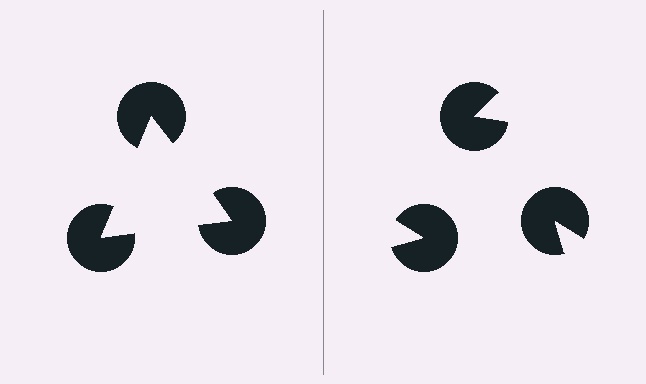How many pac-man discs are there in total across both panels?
6 — 3 on each side.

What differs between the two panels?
The pac-man discs are positioned identically on both sides; only the wedge orientations differ. On the left they align to a triangle; on the right they are misaligned.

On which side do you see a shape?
An illusory triangle appears on the left side. On the right side the wedge cuts are rotated, so no coherent shape forms.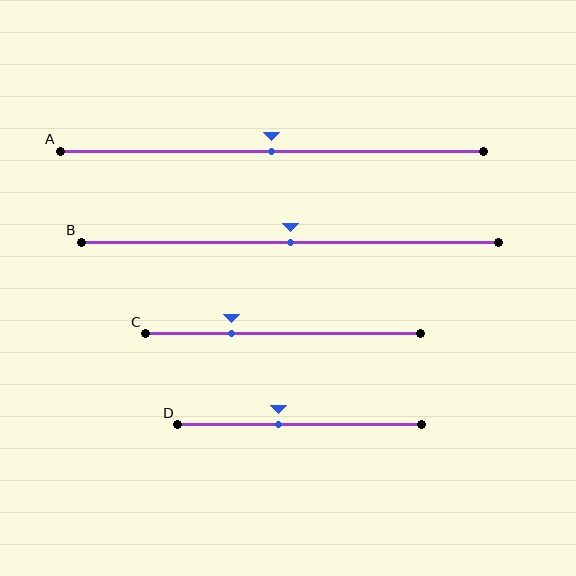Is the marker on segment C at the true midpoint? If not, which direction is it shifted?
No, the marker on segment C is shifted to the left by about 19% of the segment length.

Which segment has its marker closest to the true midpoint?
Segment A has its marker closest to the true midpoint.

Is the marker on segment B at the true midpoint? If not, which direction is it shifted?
Yes, the marker on segment B is at the true midpoint.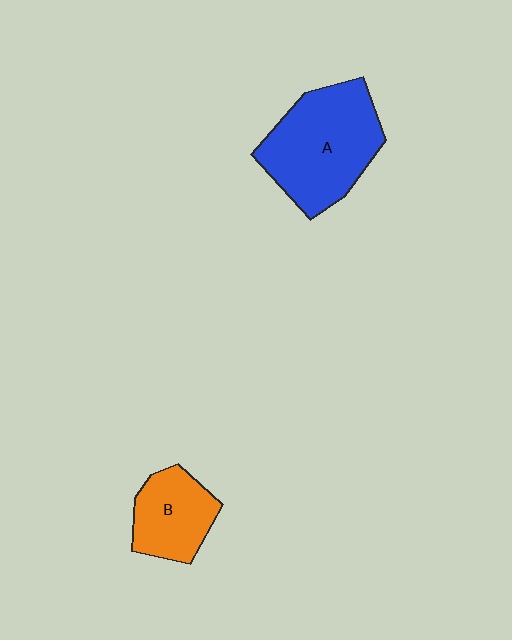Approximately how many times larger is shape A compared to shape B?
Approximately 1.8 times.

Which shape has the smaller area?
Shape B (orange).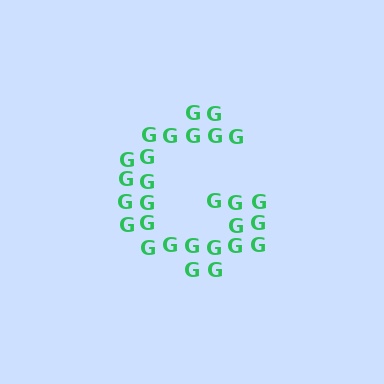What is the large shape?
The large shape is the letter G.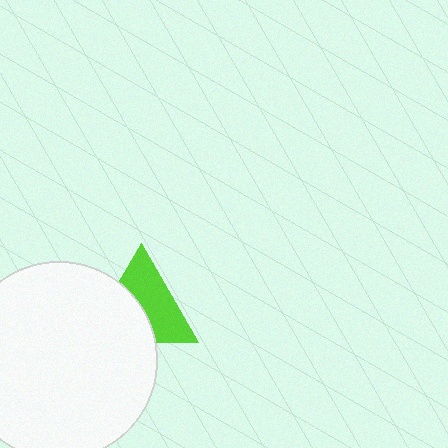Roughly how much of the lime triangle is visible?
About half of it is visible (roughly 55%).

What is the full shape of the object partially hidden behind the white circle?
The partially hidden object is a lime triangle.